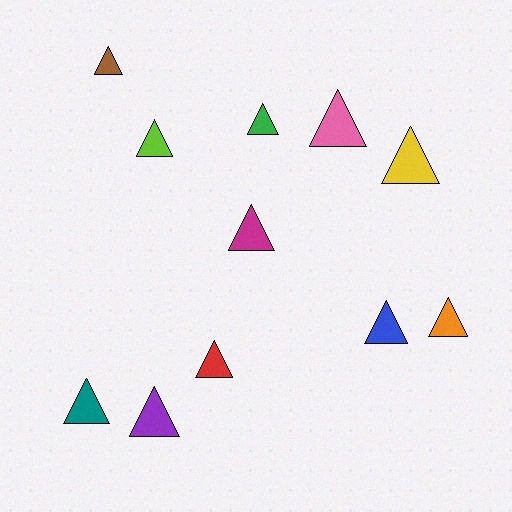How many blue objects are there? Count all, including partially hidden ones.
There is 1 blue object.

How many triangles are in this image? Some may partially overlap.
There are 11 triangles.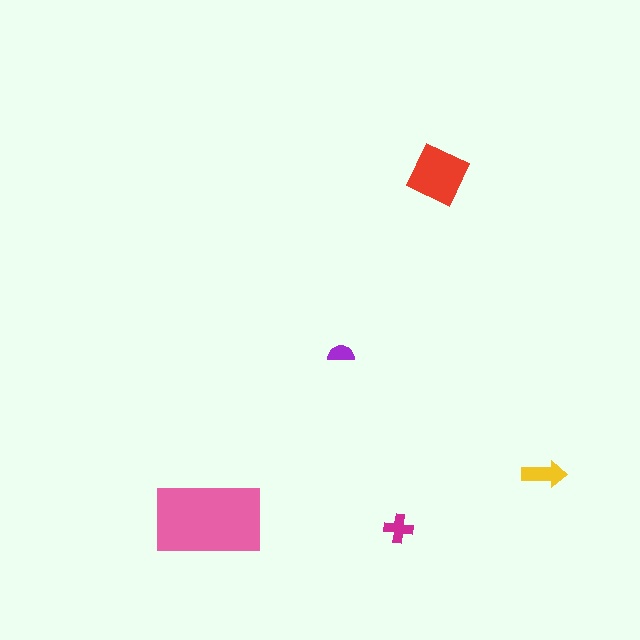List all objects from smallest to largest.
The purple semicircle, the magenta cross, the yellow arrow, the red square, the pink rectangle.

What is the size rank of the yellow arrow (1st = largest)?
3rd.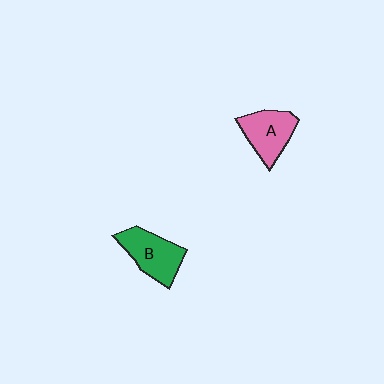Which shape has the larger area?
Shape B (green).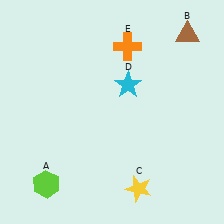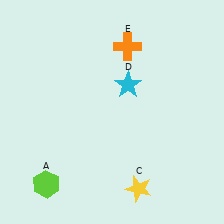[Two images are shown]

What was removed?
The brown triangle (B) was removed in Image 2.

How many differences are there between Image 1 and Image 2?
There is 1 difference between the two images.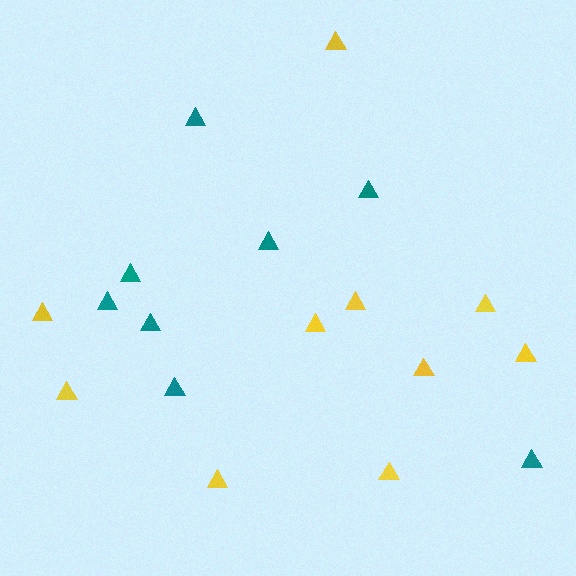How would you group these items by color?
There are 2 groups: one group of yellow triangles (10) and one group of teal triangles (8).